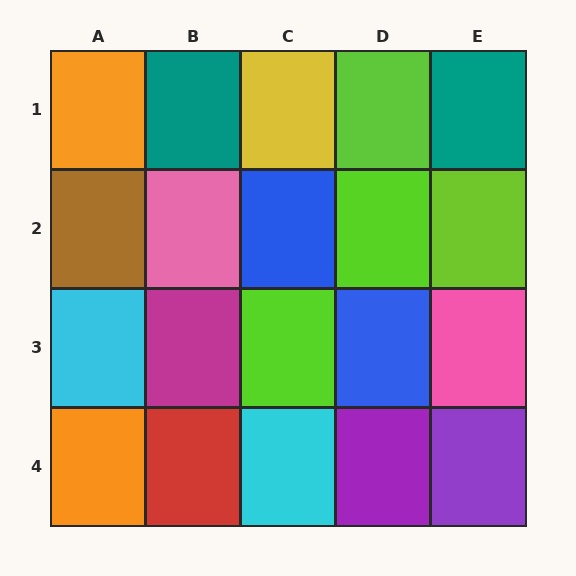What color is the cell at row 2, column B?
Pink.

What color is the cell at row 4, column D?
Purple.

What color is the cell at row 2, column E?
Lime.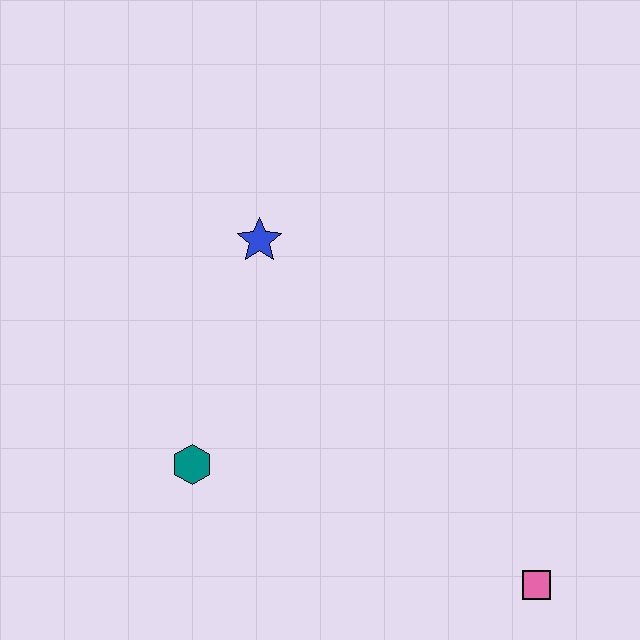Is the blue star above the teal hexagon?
Yes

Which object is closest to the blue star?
The teal hexagon is closest to the blue star.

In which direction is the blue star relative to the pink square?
The blue star is above the pink square.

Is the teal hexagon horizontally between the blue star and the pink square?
No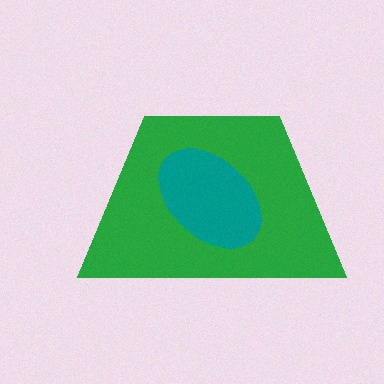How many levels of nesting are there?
2.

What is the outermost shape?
The green trapezoid.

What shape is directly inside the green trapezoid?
The teal ellipse.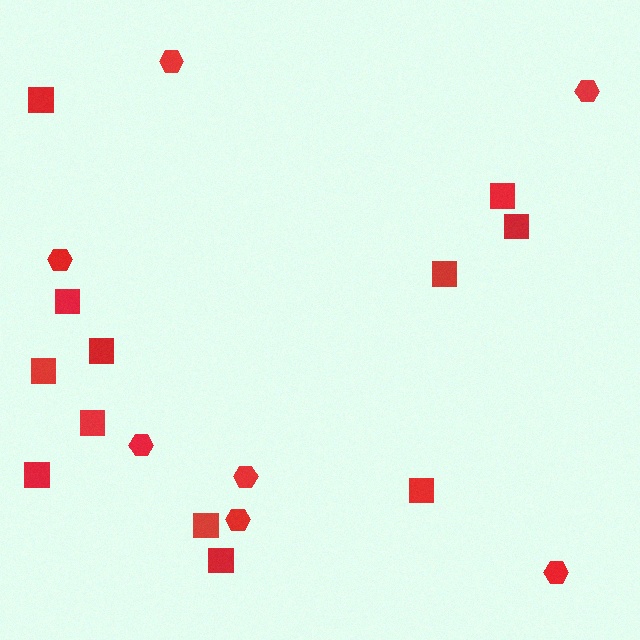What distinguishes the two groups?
There are 2 groups: one group of squares (12) and one group of hexagons (7).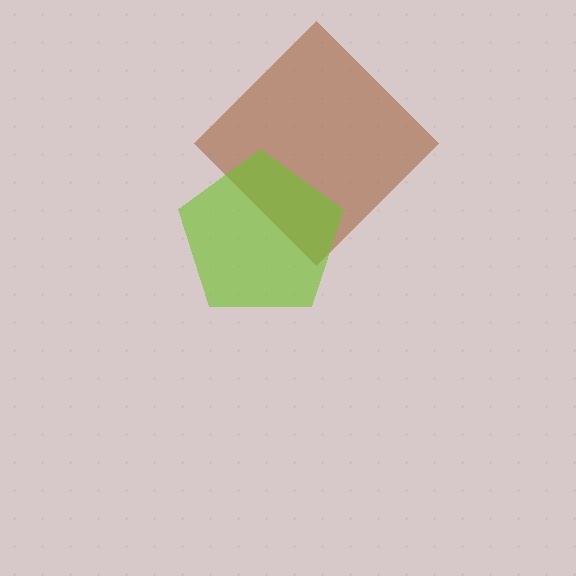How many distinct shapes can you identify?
There are 2 distinct shapes: a brown diamond, a lime pentagon.